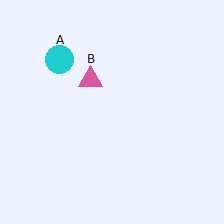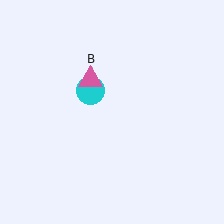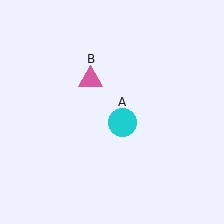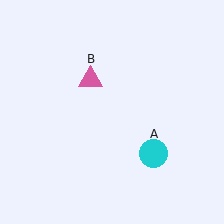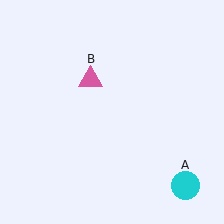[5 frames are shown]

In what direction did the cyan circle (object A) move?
The cyan circle (object A) moved down and to the right.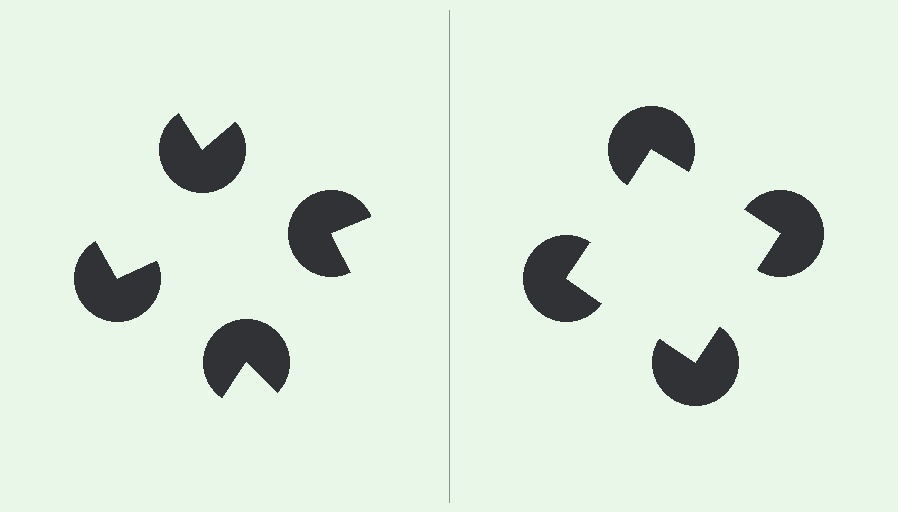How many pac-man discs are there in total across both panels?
8 — 4 on each side.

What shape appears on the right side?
An illusory square.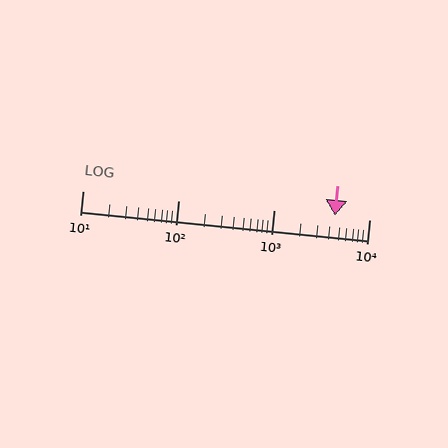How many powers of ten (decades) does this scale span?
The scale spans 3 decades, from 10 to 10000.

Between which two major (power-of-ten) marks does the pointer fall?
The pointer is between 1000 and 10000.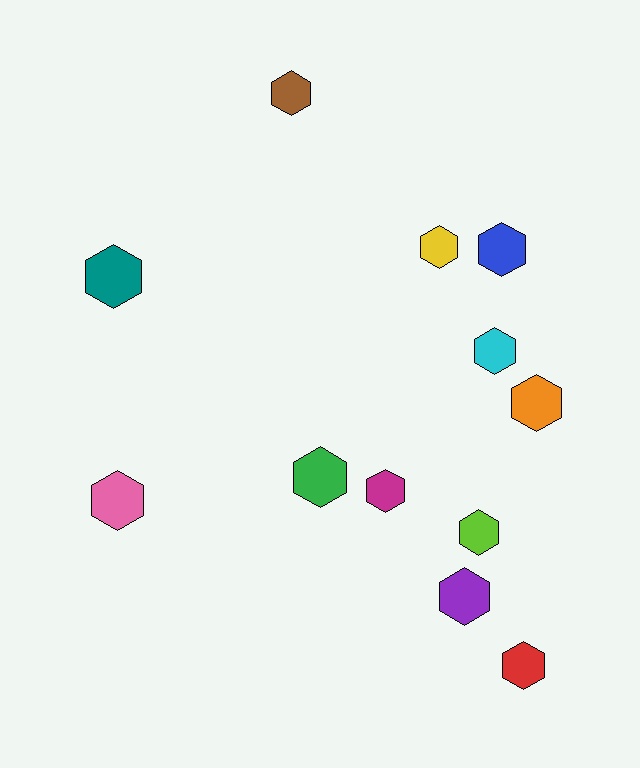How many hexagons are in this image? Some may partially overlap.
There are 12 hexagons.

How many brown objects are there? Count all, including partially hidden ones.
There is 1 brown object.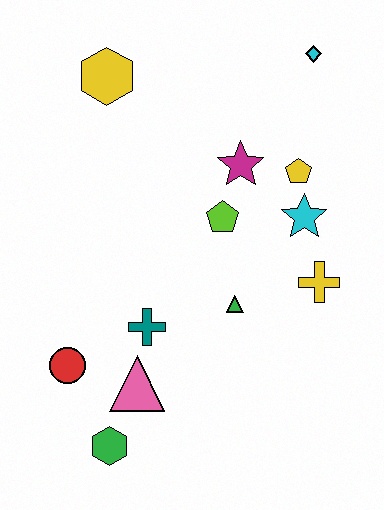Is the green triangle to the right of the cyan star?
No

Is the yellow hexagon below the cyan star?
No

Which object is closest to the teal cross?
The pink triangle is closest to the teal cross.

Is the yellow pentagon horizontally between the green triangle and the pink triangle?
No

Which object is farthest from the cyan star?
The green hexagon is farthest from the cyan star.